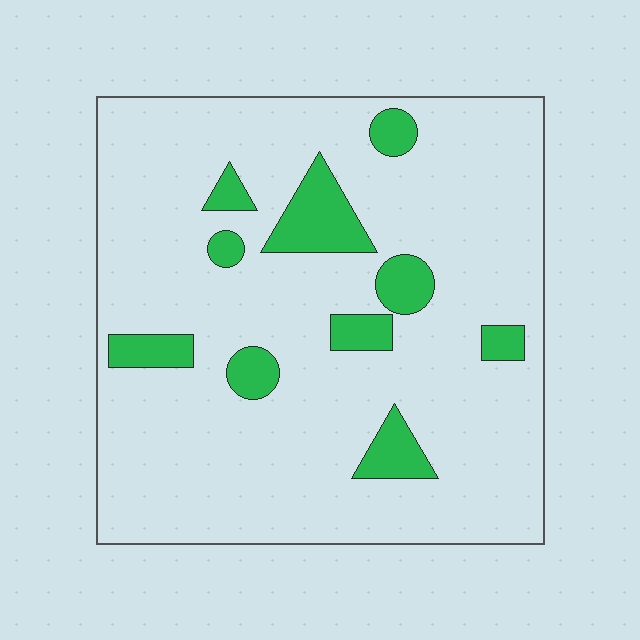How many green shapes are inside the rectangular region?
10.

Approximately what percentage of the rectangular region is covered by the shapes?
Approximately 15%.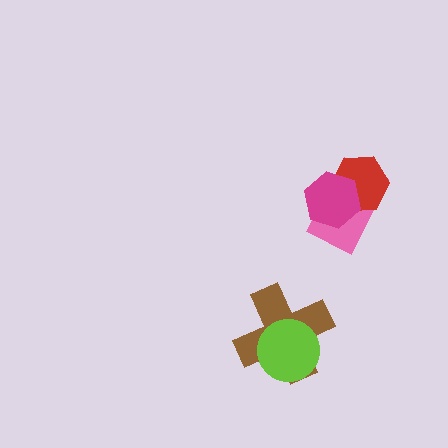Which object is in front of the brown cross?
The lime circle is in front of the brown cross.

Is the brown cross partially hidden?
Yes, it is partially covered by another shape.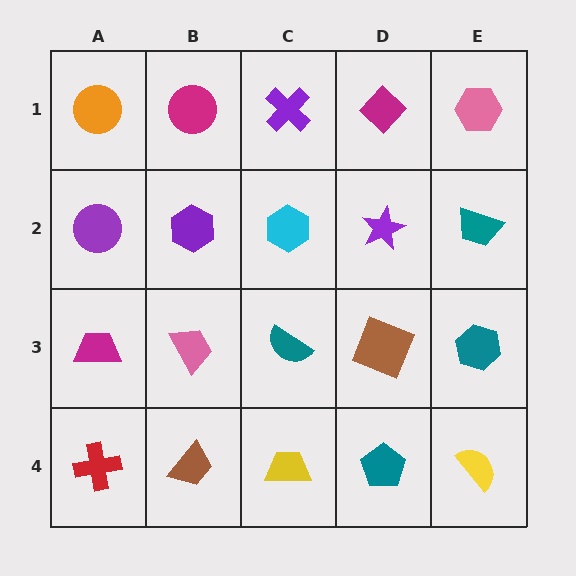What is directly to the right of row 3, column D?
A teal hexagon.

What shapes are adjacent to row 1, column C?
A cyan hexagon (row 2, column C), a magenta circle (row 1, column B), a magenta diamond (row 1, column D).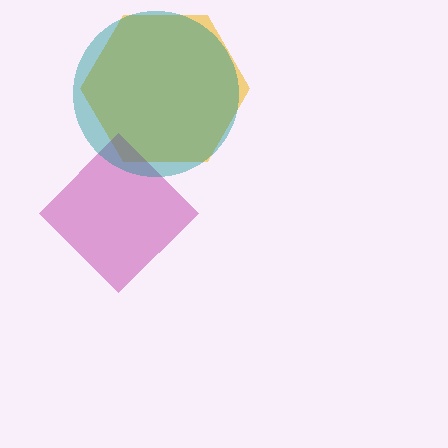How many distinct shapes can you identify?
There are 3 distinct shapes: a yellow hexagon, a magenta diamond, a teal circle.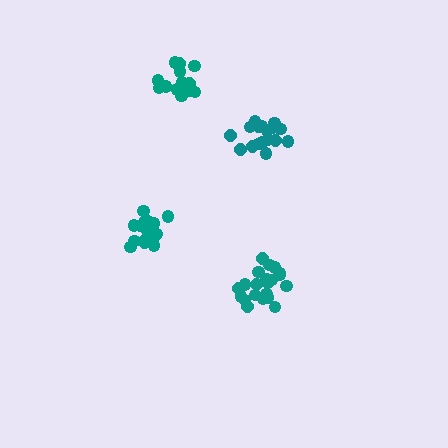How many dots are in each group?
Group 1: 17 dots, Group 2: 18 dots, Group 3: 21 dots, Group 4: 19 dots (75 total).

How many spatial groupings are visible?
There are 4 spatial groupings.